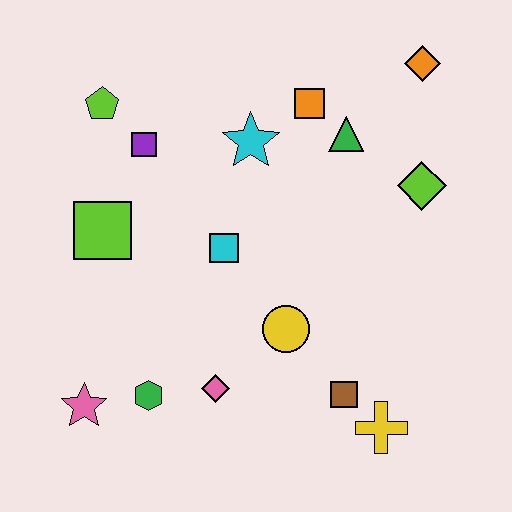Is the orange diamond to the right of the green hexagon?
Yes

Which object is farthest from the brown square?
The lime pentagon is farthest from the brown square.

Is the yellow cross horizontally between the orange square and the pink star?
No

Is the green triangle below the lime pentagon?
Yes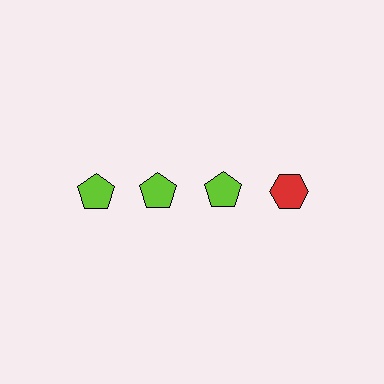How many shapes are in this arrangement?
There are 4 shapes arranged in a grid pattern.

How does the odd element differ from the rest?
It differs in both color (red instead of lime) and shape (hexagon instead of pentagon).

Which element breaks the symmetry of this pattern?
The red hexagon in the top row, second from right column breaks the symmetry. All other shapes are lime pentagons.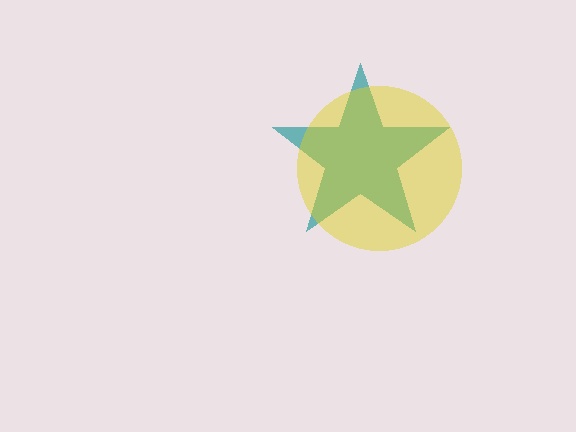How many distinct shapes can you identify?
There are 2 distinct shapes: a teal star, a yellow circle.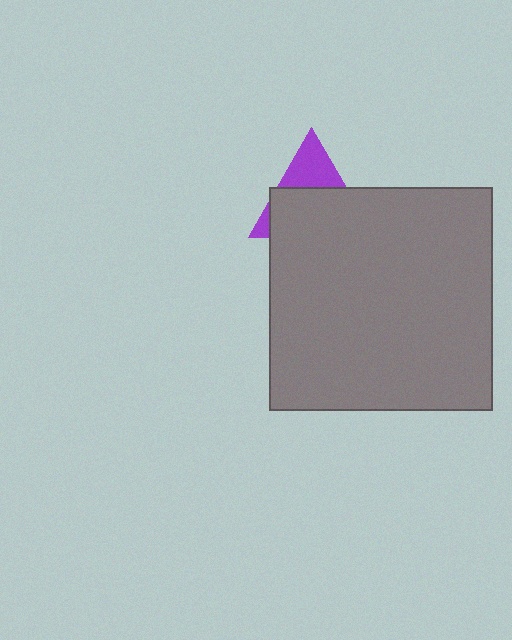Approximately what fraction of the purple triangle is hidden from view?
Roughly 64% of the purple triangle is hidden behind the gray rectangle.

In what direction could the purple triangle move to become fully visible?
The purple triangle could move up. That would shift it out from behind the gray rectangle entirely.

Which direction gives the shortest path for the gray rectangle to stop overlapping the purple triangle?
Moving down gives the shortest separation.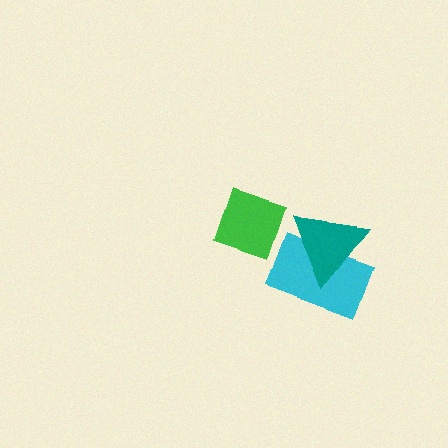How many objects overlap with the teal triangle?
1 object overlaps with the teal triangle.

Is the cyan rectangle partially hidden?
Yes, it is partially covered by another shape.